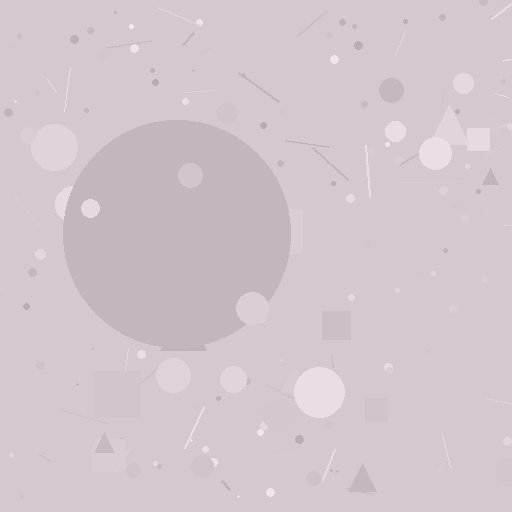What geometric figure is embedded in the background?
A circle is embedded in the background.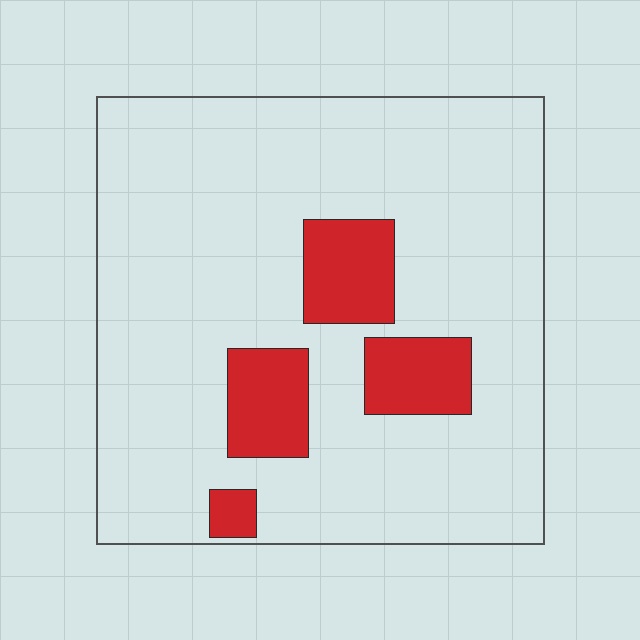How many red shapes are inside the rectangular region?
4.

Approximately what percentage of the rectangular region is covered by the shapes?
Approximately 15%.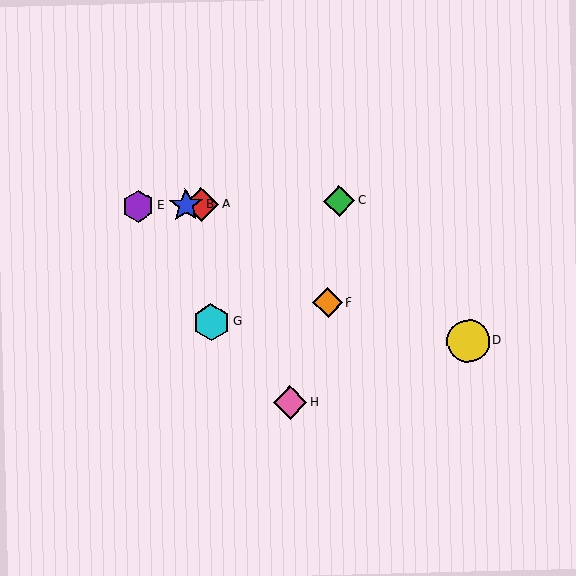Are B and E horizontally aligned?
Yes, both are at y≈205.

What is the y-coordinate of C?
Object C is at y≈201.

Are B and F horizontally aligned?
No, B is at y≈205 and F is at y≈303.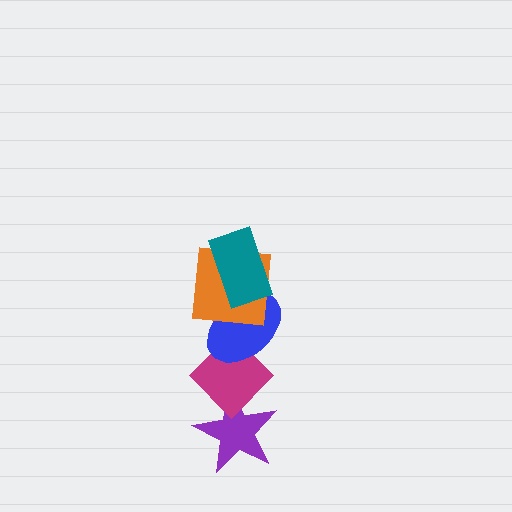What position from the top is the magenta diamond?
The magenta diamond is 4th from the top.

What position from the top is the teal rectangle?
The teal rectangle is 1st from the top.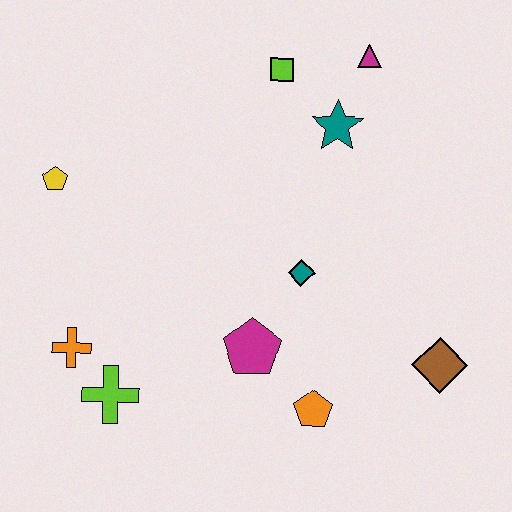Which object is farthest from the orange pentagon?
The magenta triangle is farthest from the orange pentagon.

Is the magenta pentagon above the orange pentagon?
Yes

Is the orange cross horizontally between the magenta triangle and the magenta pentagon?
No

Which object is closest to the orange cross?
The lime cross is closest to the orange cross.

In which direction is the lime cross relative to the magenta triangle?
The lime cross is below the magenta triangle.